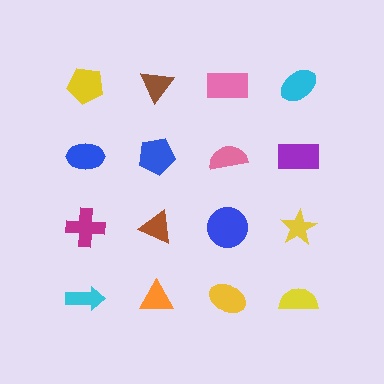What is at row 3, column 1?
A magenta cross.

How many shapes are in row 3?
4 shapes.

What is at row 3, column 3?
A blue circle.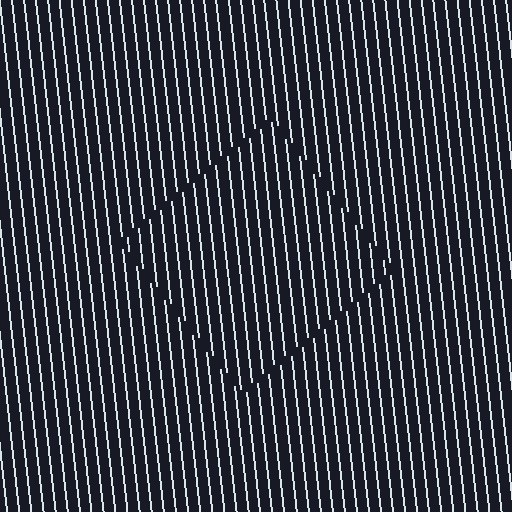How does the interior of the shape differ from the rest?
The interior of the shape contains the same grating, shifted by half a period — the contour is defined by the phase discontinuity where line-ends from the inner and outer gratings abut.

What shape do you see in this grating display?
An illusory square. The interior of the shape contains the same grating, shifted by half a period — the contour is defined by the phase discontinuity where line-ends from the inner and outer gratings abut.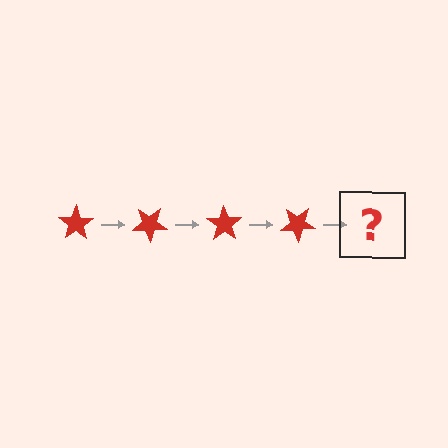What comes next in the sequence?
The next element should be a red star rotated 140 degrees.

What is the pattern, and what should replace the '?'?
The pattern is that the star rotates 35 degrees each step. The '?' should be a red star rotated 140 degrees.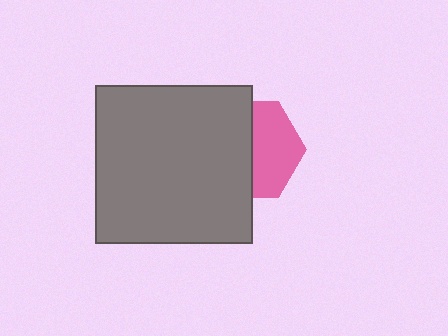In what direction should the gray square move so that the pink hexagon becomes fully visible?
The gray square should move left. That is the shortest direction to clear the overlap and leave the pink hexagon fully visible.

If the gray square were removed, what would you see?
You would see the complete pink hexagon.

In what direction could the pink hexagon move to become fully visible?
The pink hexagon could move right. That would shift it out from behind the gray square entirely.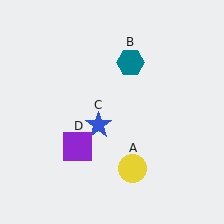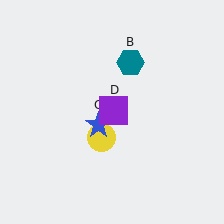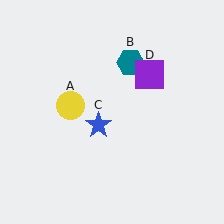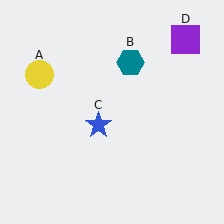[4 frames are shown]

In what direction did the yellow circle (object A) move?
The yellow circle (object A) moved up and to the left.